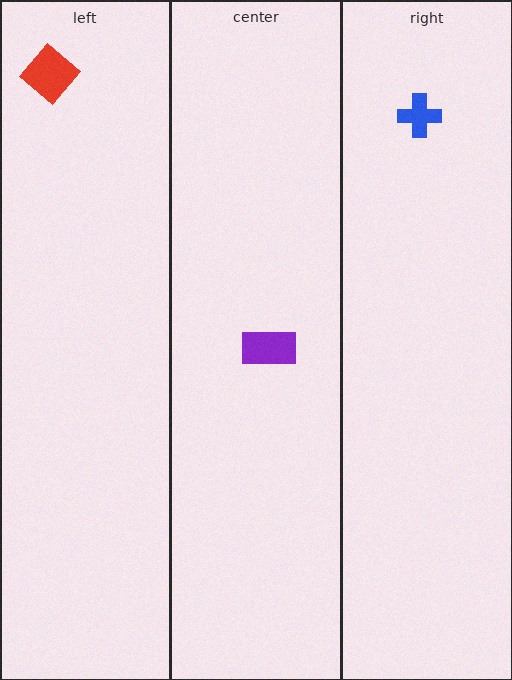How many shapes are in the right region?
1.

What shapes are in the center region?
The purple rectangle.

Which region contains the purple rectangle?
The center region.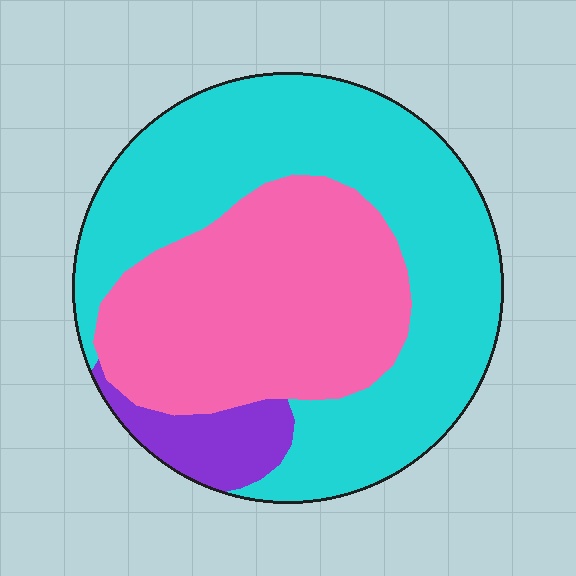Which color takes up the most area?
Cyan, at roughly 55%.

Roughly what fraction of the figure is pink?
Pink takes up about three eighths (3/8) of the figure.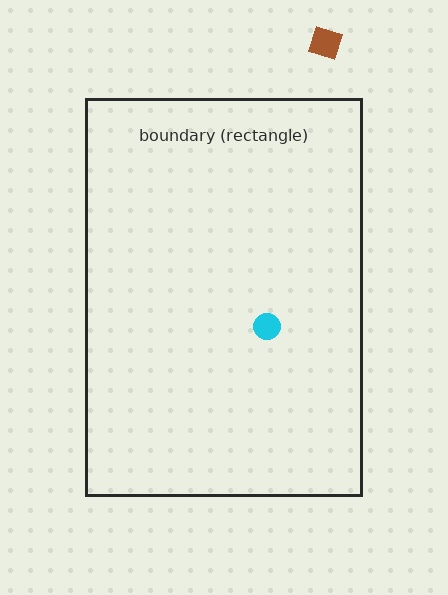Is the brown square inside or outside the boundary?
Outside.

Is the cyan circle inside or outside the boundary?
Inside.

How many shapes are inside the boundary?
1 inside, 1 outside.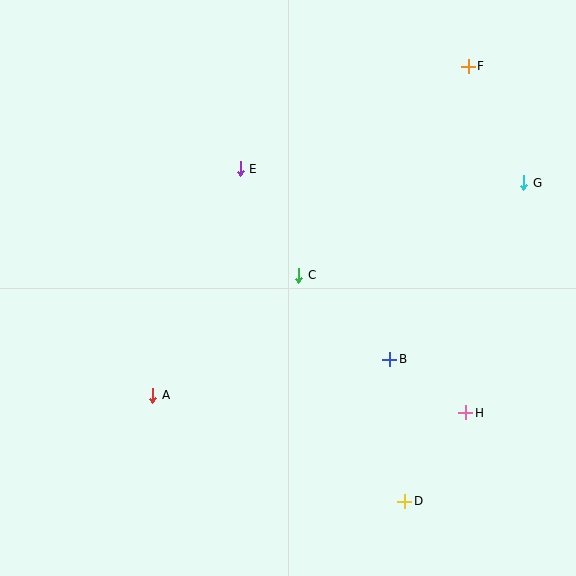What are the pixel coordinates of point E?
Point E is at (240, 169).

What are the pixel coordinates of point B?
Point B is at (390, 359).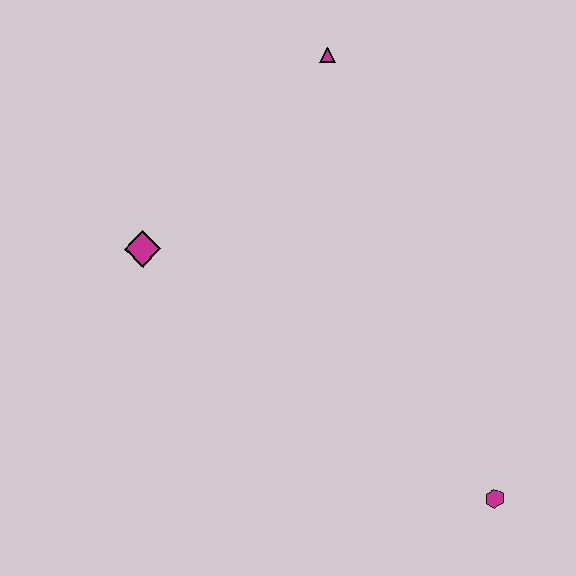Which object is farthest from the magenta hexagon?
The magenta triangle is farthest from the magenta hexagon.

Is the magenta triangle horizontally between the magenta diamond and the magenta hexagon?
Yes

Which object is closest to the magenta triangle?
The magenta diamond is closest to the magenta triangle.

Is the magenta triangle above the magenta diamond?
Yes